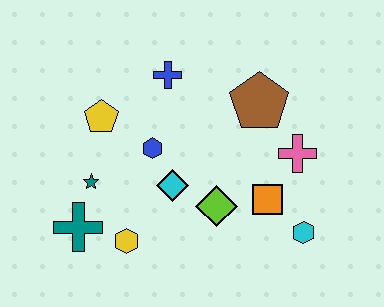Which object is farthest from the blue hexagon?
The cyan hexagon is farthest from the blue hexagon.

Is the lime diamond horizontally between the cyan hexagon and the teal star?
Yes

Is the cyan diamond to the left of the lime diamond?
Yes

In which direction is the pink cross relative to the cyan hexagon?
The pink cross is above the cyan hexagon.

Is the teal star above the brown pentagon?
No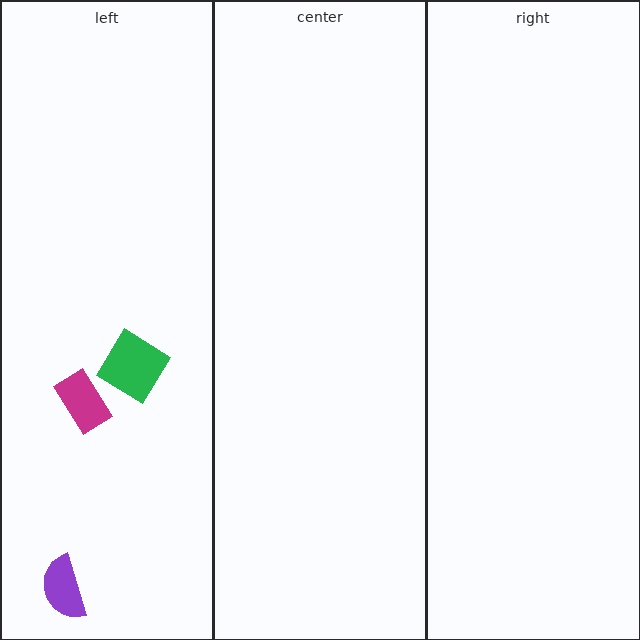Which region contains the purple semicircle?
The left region.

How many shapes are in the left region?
3.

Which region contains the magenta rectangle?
The left region.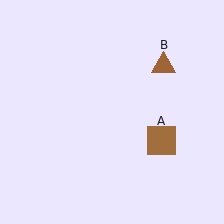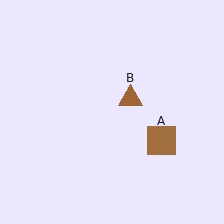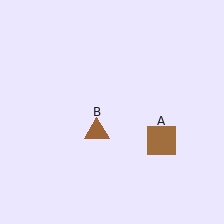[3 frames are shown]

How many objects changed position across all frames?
1 object changed position: brown triangle (object B).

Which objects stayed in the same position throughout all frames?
Brown square (object A) remained stationary.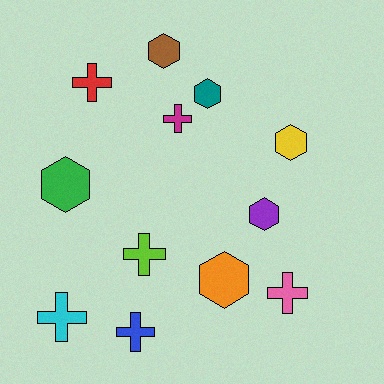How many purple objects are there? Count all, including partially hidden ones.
There is 1 purple object.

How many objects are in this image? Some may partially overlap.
There are 12 objects.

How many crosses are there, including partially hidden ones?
There are 6 crosses.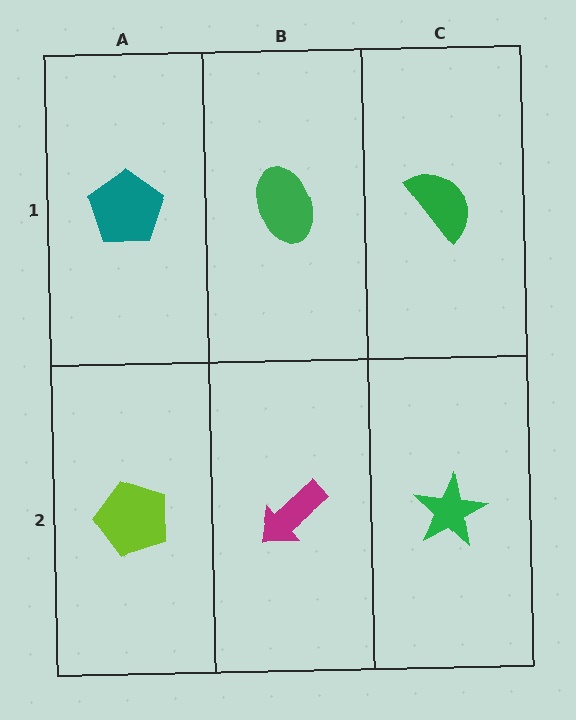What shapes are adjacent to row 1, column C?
A green star (row 2, column C), a green ellipse (row 1, column B).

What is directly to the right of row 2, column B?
A green star.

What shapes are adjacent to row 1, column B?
A magenta arrow (row 2, column B), a teal pentagon (row 1, column A), a green semicircle (row 1, column C).